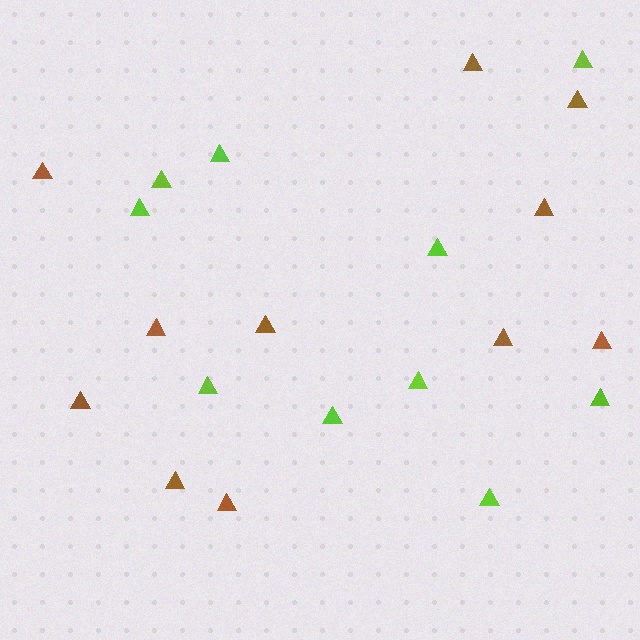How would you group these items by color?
There are 2 groups: one group of brown triangles (11) and one group of lime triangles (10).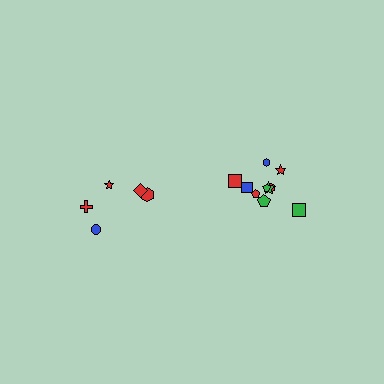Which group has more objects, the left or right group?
The right group.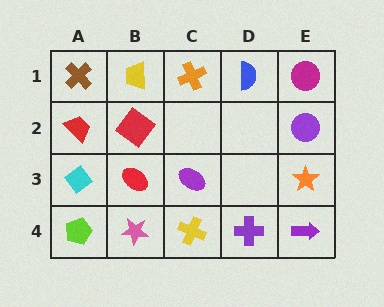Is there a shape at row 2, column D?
No, that cell is empty.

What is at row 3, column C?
A purple ellipse.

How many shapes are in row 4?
5 shapes.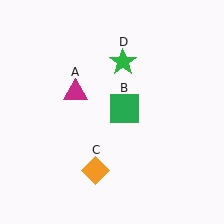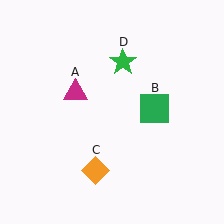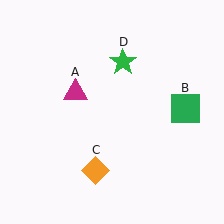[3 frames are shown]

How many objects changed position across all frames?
1 object changed position: green square (object B).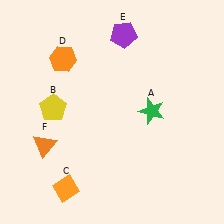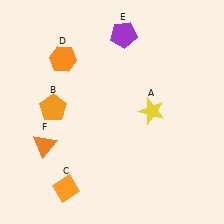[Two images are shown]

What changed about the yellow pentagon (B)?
In Image 1, B is yellow. In Image 2, it changed to orange.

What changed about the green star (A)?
In Image 1, A is green. In Image 2, it changed to yellow.